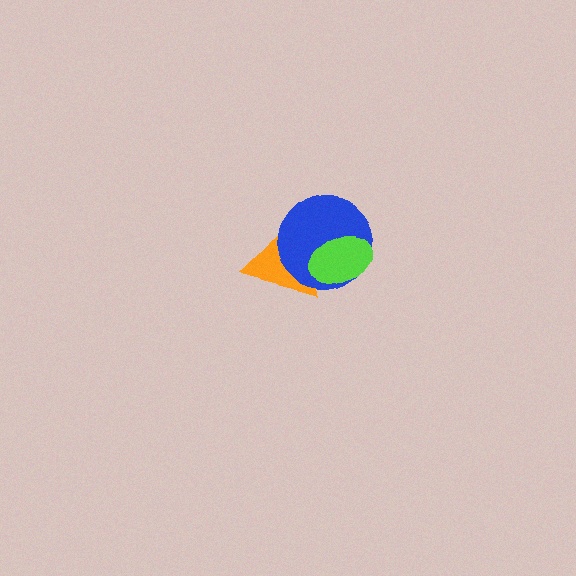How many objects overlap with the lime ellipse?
2 objects overlap with the lime ellipse.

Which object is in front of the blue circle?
The lime ellipse is in front of the blue circle.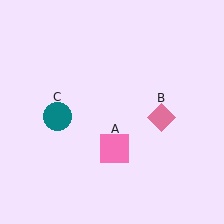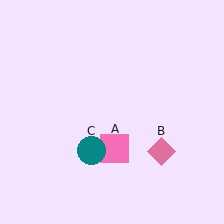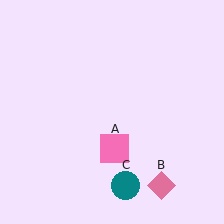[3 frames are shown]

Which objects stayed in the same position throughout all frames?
Pink square (object A) remained stationary.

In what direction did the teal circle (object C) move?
The teal circle (object C) moved down and to the right.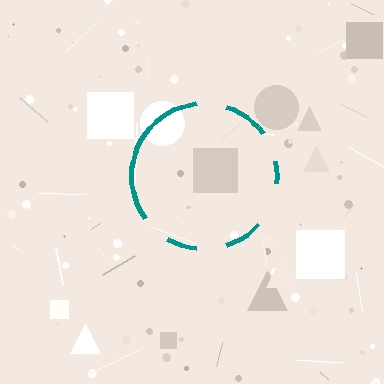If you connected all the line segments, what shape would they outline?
They would outline a circle.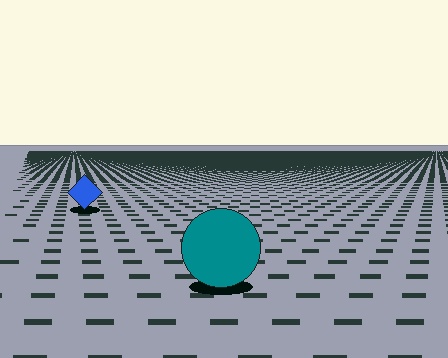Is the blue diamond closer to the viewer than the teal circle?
No. The teal circle is closer — you can tell from the texture gradient: the ground texture is coarser near it.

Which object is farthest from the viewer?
The blue diamond is farthest from the viewer. It appears smaller and the ground texture around it is denser.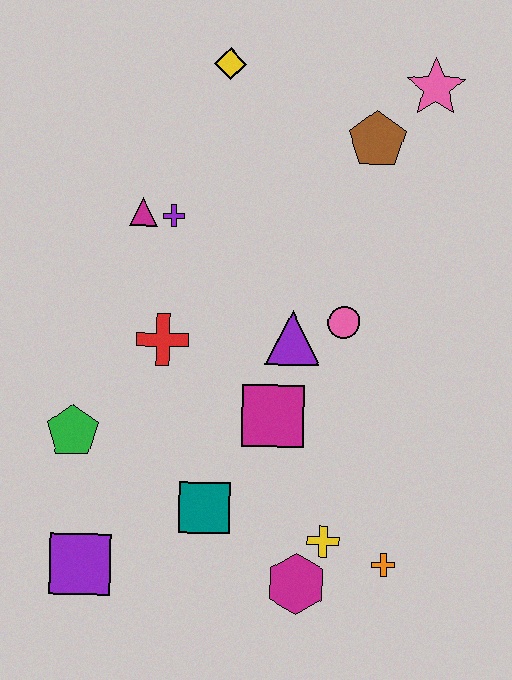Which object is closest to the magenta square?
The purple triangle is closest to the magenta square.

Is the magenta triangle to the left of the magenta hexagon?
Yes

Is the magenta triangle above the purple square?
Yes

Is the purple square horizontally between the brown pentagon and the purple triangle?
No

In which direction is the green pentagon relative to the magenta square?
The green pentagon is to the left of the magenta square.